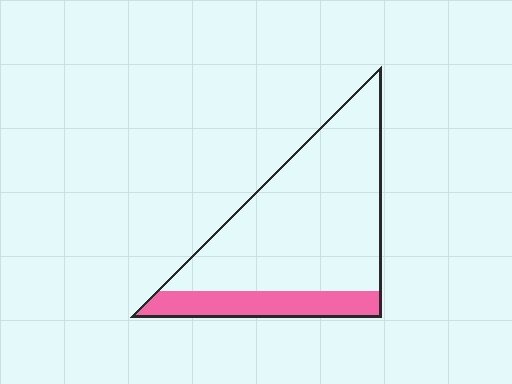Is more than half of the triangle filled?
No.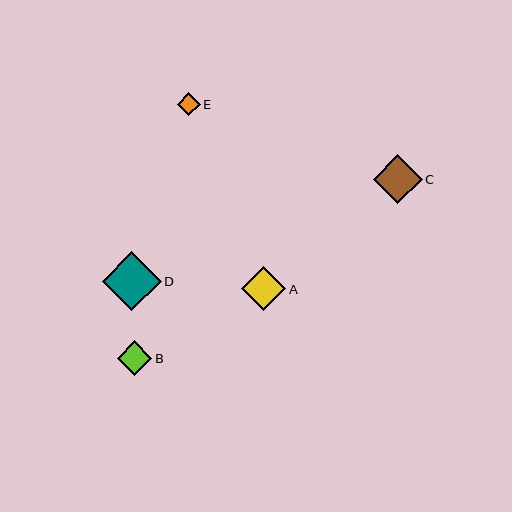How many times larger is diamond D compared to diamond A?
Diamond D is approximately 1.3 times the size of diamond A.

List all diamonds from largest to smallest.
From largest to smallest: D, C, A, B, E.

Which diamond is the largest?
Diamond D is the largest with a size of approximately 58 pixels.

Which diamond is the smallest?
Diamond E is the smallest with a size of approximately 23 pixels.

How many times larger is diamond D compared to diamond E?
Diamond D is approximately 2.6 times the size of diamond E.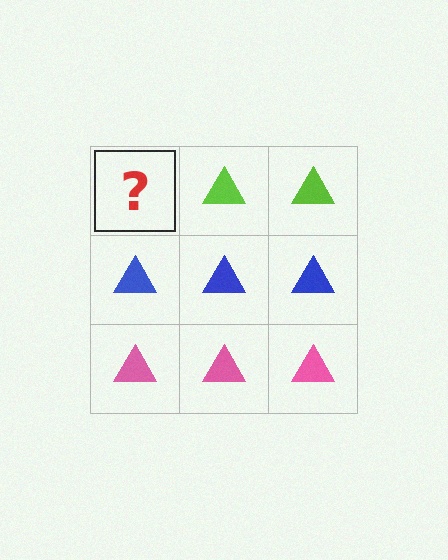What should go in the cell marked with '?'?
The missing cell should contain a lime triangle.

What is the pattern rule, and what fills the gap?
The rule is that each row has a consistent color. The gap should be filled with a lime triangle.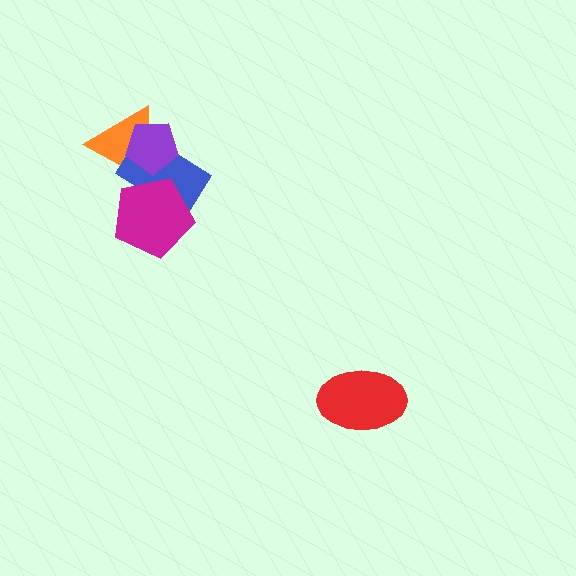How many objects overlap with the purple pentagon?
2 objects overlap with the purple pentagon.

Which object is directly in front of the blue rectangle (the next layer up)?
The purple pentagon is directly in front of the blue rectangle.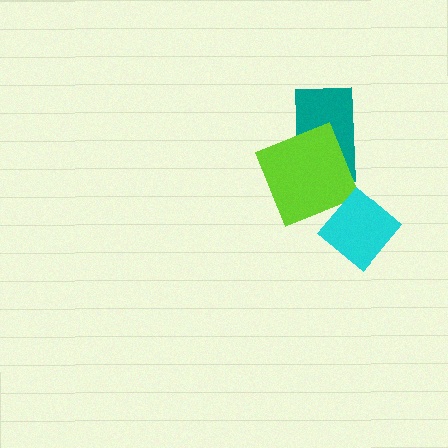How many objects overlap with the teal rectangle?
1 object overlaps with the teal rectangle.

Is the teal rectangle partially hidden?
Yes, it is partially covered by another shape.